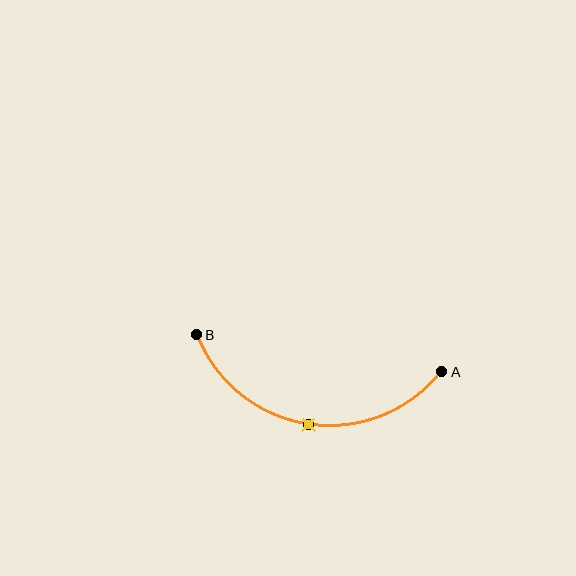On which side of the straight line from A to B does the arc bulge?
The arc bulges below the straight line connecting A and B.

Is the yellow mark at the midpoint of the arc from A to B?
Yes. The yellow mark lies on the arc at equal arc-length from both A and B — it is the arc midpoint.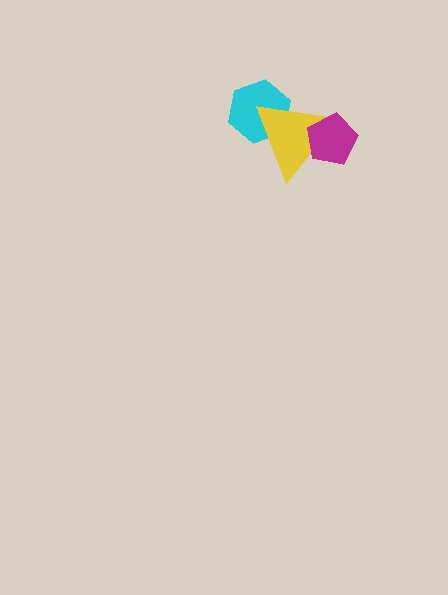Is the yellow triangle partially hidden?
Yes, it is partially covered by another shape.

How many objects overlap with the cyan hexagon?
1 object overlaps with the cyan hexagon.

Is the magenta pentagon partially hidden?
No, no other shape covers it.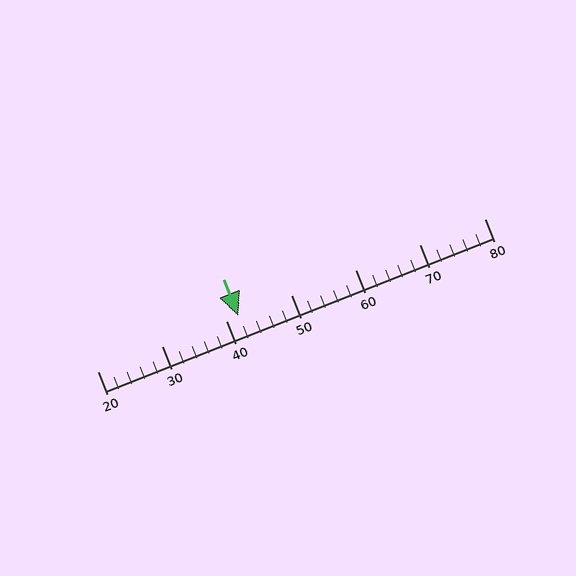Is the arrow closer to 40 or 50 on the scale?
The arrow is closer to 40.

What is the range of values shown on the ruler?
The ruler shows values from 20 to 80.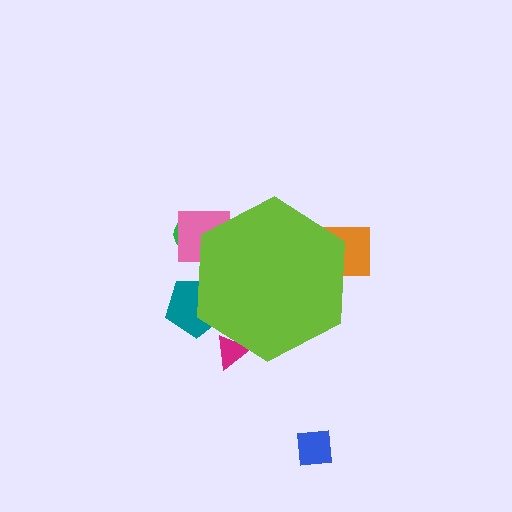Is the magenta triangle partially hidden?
Yes, the magenta triangle is partially hidden behind the lime hexagon.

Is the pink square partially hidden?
Yes, the pink square is partially hidden behind the lime hexagon.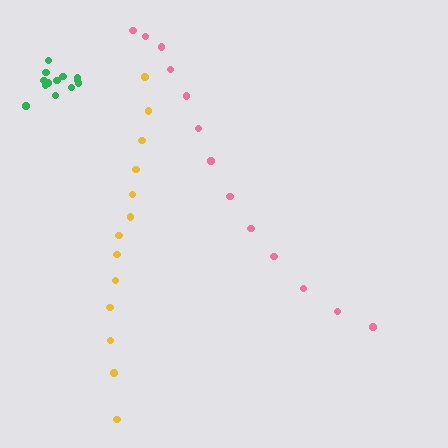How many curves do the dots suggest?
There are 3 distinct paths.